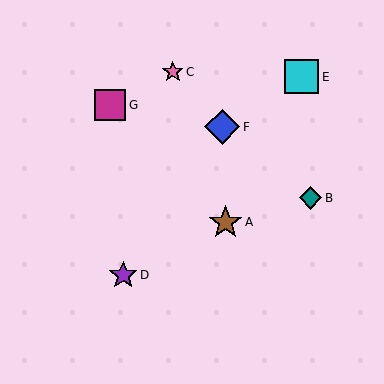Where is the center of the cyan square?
The center of the cyan square is at (302, 77).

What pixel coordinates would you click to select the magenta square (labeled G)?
Click at (110, 105) to select the magenta square G.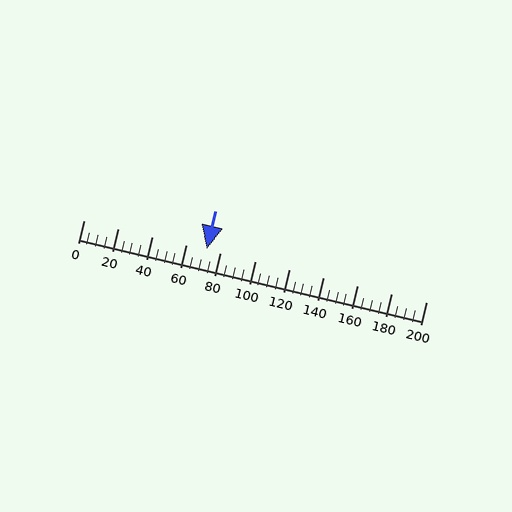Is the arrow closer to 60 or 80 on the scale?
The arrow is closer to 80.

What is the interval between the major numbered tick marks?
The major tick marks are spaced 20 units apart.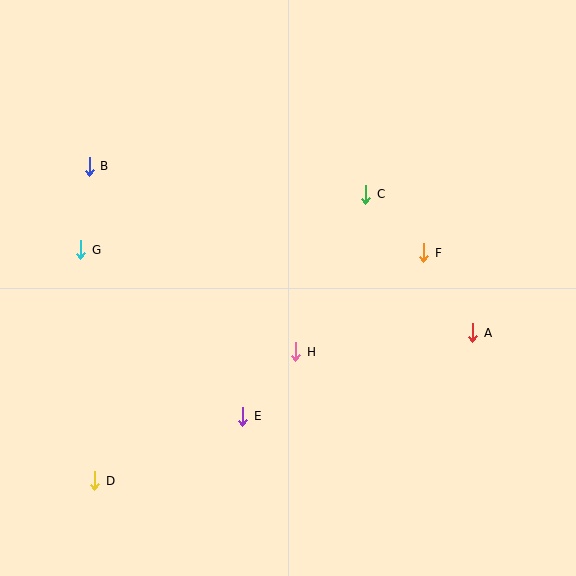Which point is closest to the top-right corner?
Point C is closest to the top-right corner.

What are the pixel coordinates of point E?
Point E is at (243, 416).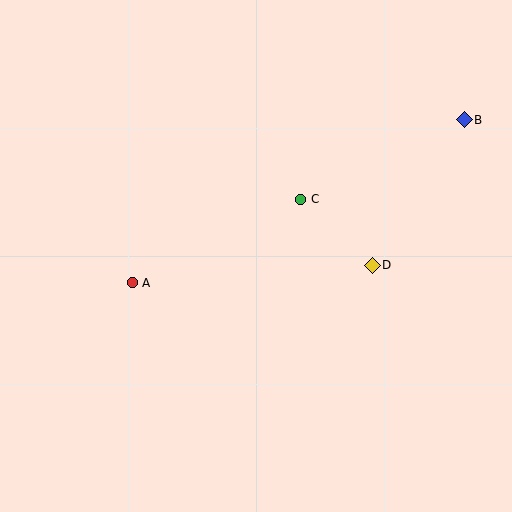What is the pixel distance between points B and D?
The distance between B and D is 172 pixels.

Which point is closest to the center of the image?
Point C at (301, 199) is closest to the center.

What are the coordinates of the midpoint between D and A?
The midpoint between D and A is at (252, 274).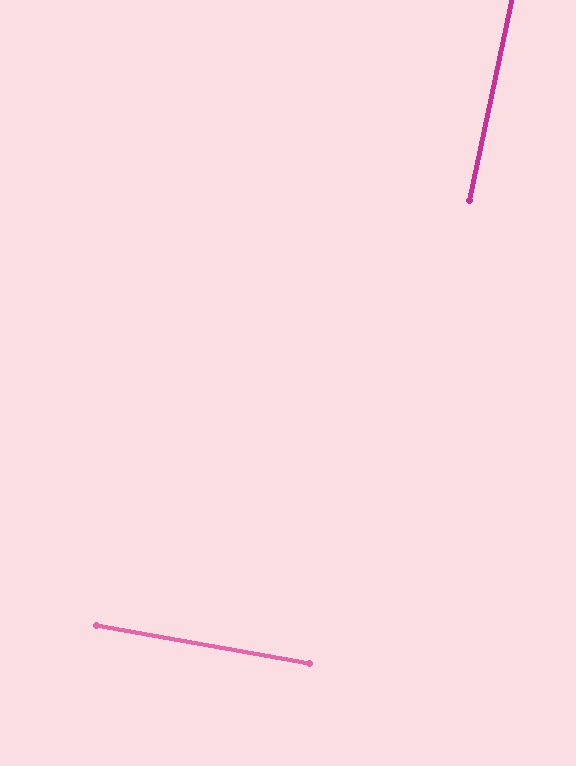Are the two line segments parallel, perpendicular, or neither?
Perpendicular — they meet at approximately 88°.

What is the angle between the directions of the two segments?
Approximately 88 degrees.